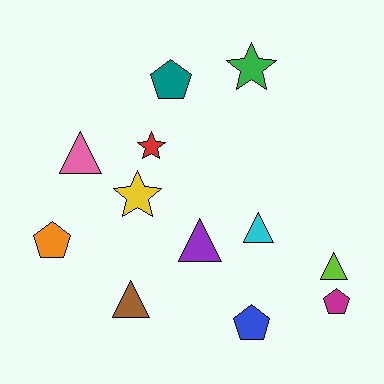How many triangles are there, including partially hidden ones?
There are 5 triangles.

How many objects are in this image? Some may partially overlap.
There are 12 objects.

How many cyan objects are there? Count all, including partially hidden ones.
There is 1 cyan object.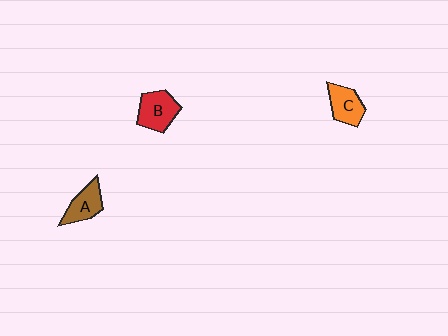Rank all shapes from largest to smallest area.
From largest to smallest: B (red), C (orange), A (brown).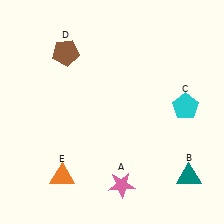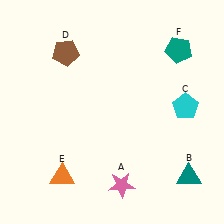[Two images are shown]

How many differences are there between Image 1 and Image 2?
There is 1 difference between the two images.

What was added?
A teal pentagon (F) was added in Image 2.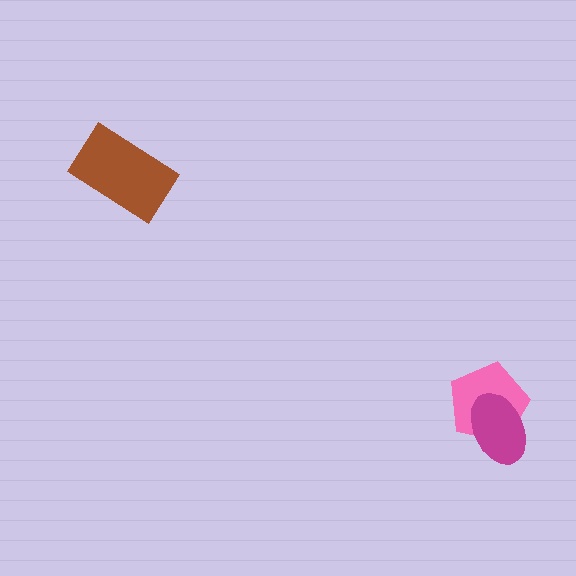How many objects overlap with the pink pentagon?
1 object overlaps with the pink pentagon.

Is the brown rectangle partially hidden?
No, no other shape covers it.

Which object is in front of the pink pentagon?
The magenta ellipse is in front of the pink pentagon.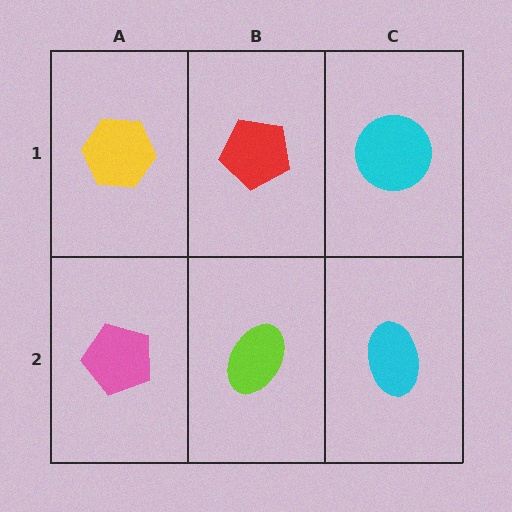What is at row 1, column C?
A cyan circle.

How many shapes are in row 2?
3 shapes.